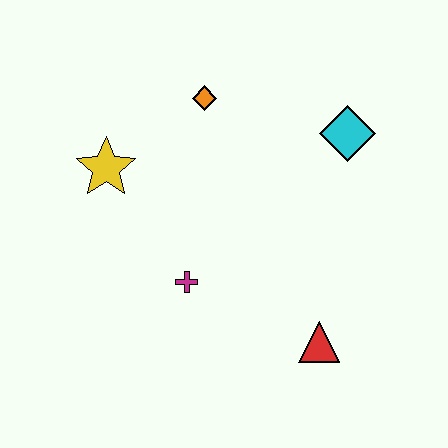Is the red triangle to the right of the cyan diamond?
No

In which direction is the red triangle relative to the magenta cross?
The red triangle is to the right of the magenta cross.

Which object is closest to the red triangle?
The magenta cross is closest to the red triangle.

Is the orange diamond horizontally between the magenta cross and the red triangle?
Yes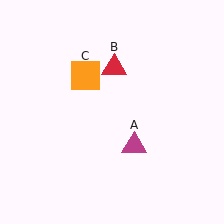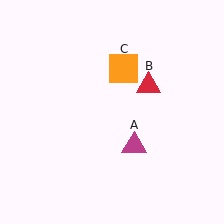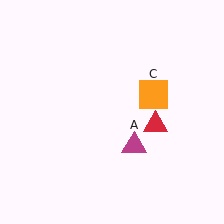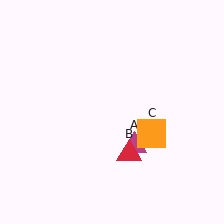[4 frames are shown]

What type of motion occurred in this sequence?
The red triangle (object B), orange square (object C) rotated clockwise around the center of the scene.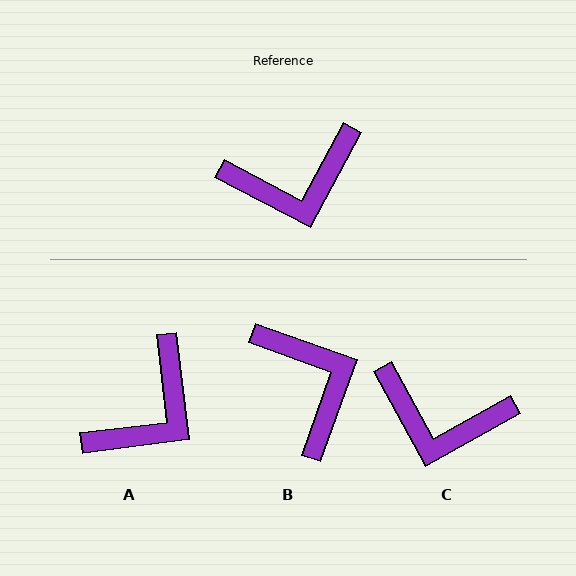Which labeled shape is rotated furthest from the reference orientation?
B, about 98 degrees away.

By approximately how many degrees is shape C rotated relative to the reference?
Approximately 33 degrees clockwise.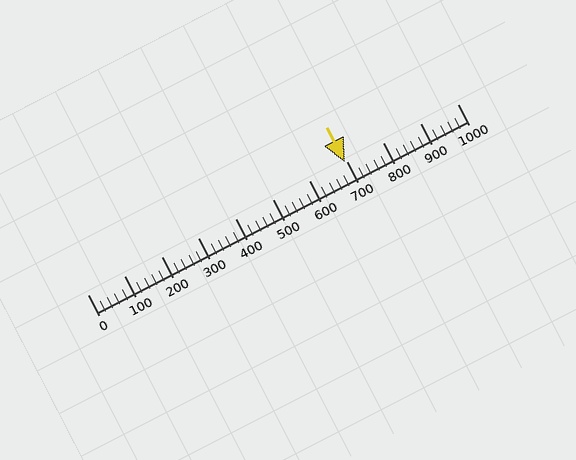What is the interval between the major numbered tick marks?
The major tick marks are spaced 100 units apart.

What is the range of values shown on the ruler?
The ruler shows values from 0 to 1000.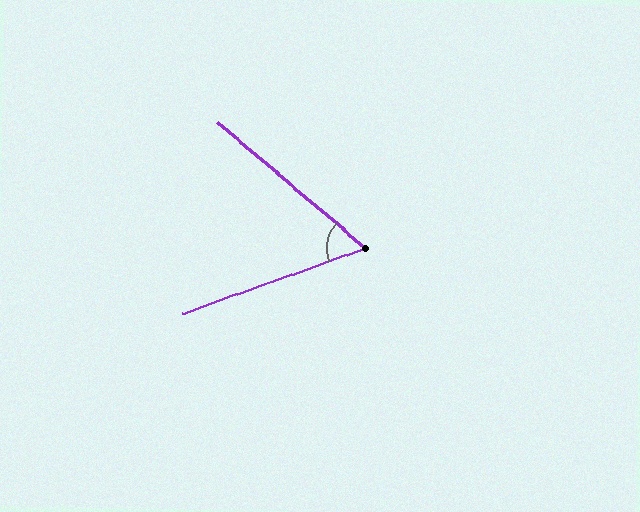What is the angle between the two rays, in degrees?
Approximately 60 degrees.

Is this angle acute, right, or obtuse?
It is acute.